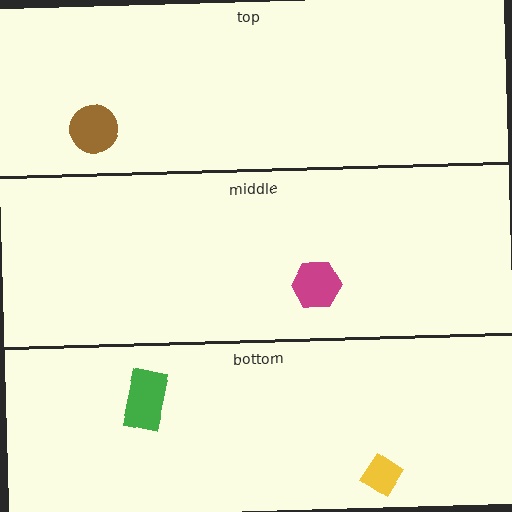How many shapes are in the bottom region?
2.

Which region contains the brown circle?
The top region.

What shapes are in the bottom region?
The yellow diamond, the green rectangle.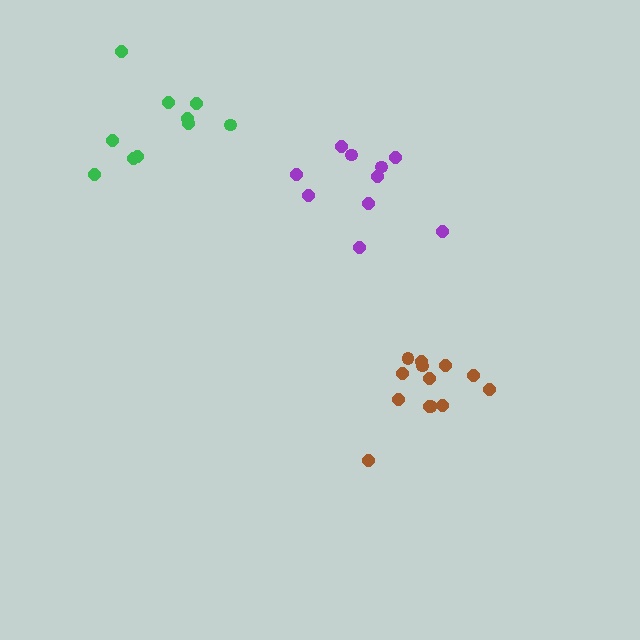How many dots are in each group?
Group 1: 10 dots, Group 2: 13 dots, Group 3: 10 dots (33 total).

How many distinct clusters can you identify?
There are 3 distinct clusters.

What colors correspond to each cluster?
The clusters are colored: green, brown, purple.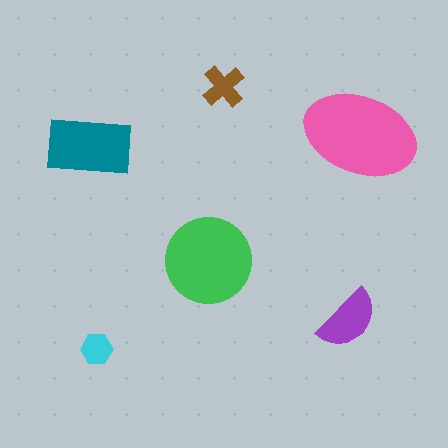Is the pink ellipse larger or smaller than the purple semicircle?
Larger.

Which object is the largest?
The pink ellipse.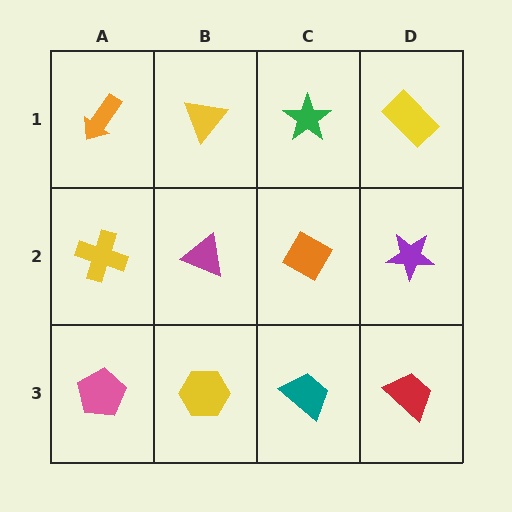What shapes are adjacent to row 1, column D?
A purple star (row 2, column D), a green star (row 1, column C).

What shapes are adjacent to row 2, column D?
A yellow rectangle (row 1, column D), a red trapezoid (row 3, column D), an orange diamond (row 2, column C).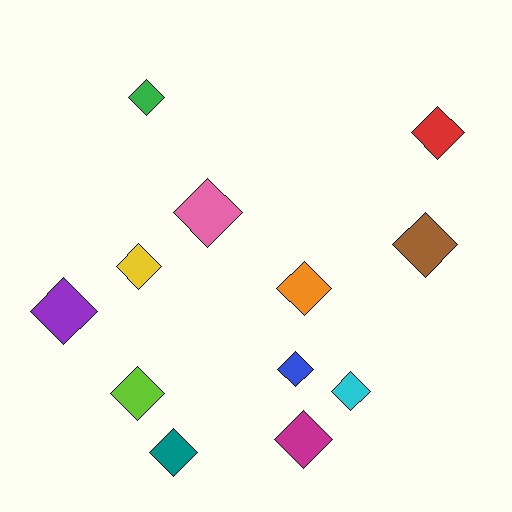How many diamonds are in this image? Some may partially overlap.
There are 12 diamonds.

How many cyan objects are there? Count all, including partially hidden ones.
There is 1 cyan object.